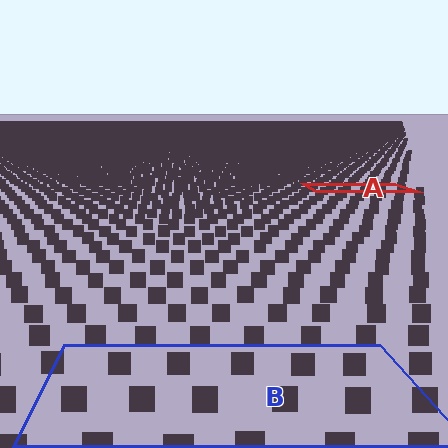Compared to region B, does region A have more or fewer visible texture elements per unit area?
Region A has more texture elements per unit area — they are packed more densely because it is farther away.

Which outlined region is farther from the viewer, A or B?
Region A is farther from the viewer — the texture elements inside it appear smaller and more densely packed.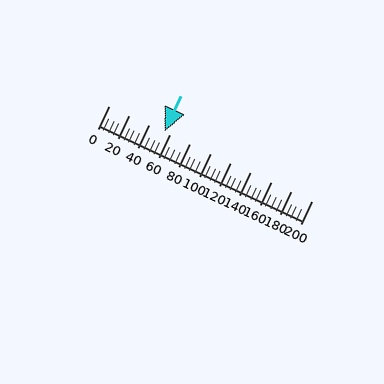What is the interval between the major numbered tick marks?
The major tick marks are spaced 20 units apart.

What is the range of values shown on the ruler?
The ruler shows values from 0 to 200.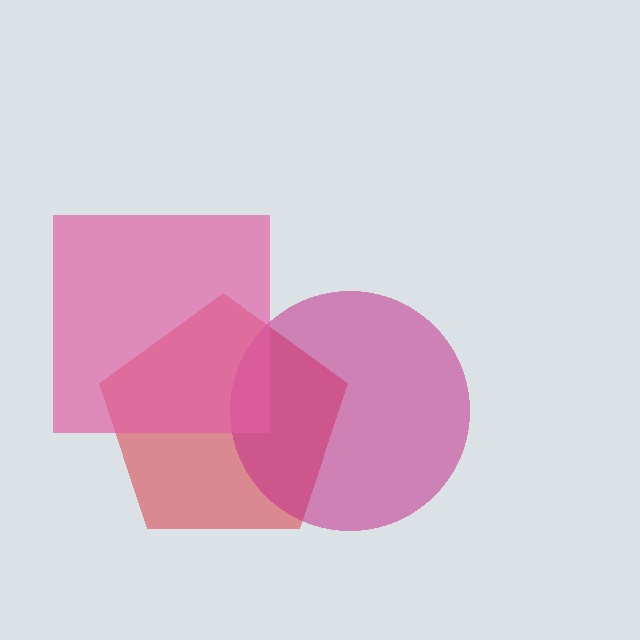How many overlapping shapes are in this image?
There are 3 overlapping shapes in the image.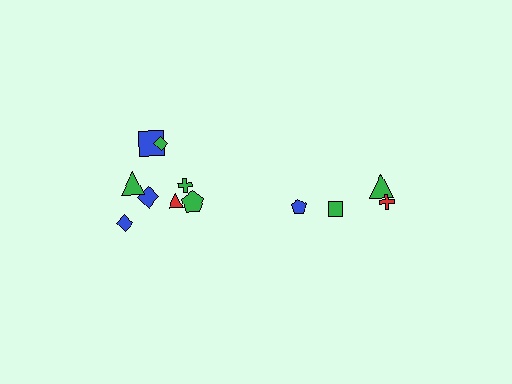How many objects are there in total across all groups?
There are 12 objects.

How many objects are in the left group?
There are 8 objects.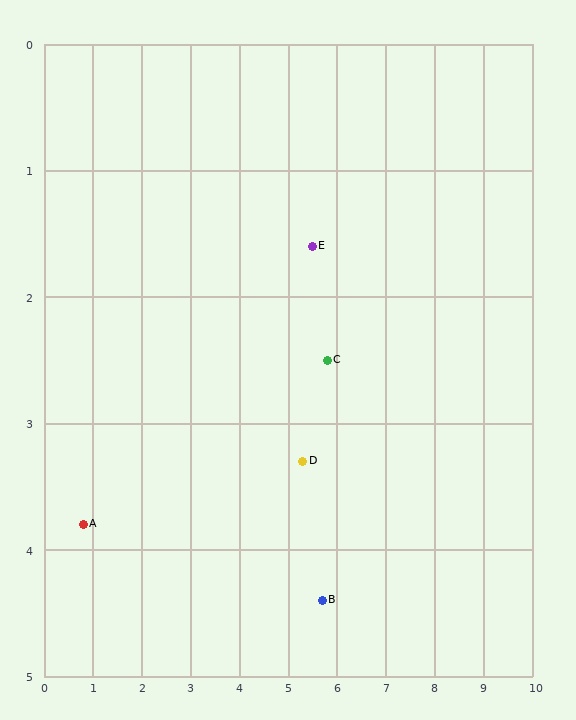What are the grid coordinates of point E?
Point E is at approximately (5.5, 1.6).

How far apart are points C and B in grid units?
Points C and B are about 1.9 grid units apart.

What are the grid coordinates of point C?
Point C is at approximately (5.8, 2.5).